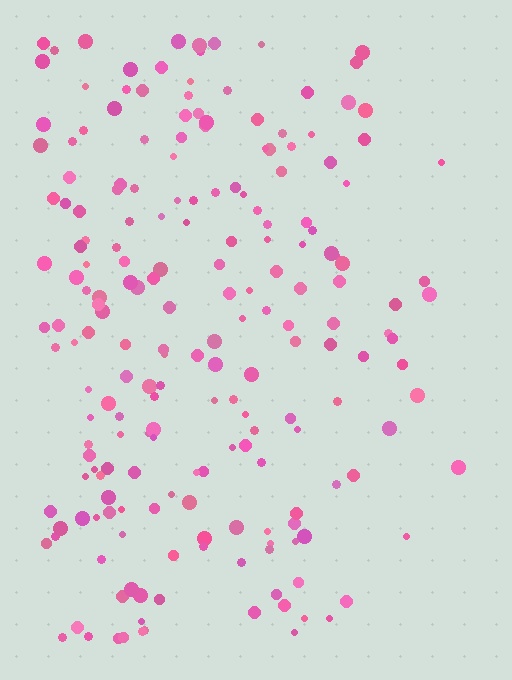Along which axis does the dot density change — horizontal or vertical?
Horizontal.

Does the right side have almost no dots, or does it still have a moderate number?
Still a moderate number, just noticeably fewer than the left.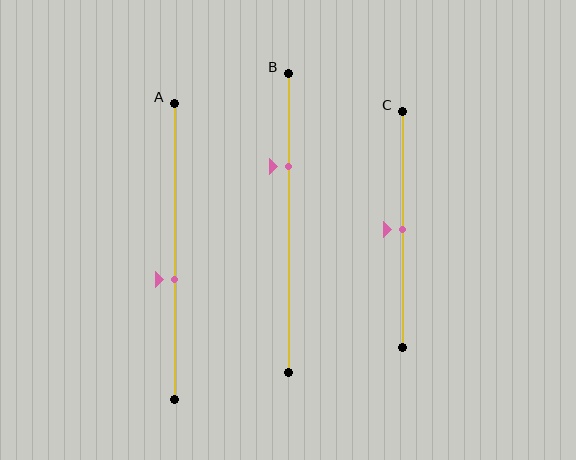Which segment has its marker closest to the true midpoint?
Segment C has its marker closest to the true midpoint.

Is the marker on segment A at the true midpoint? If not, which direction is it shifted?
No, the marker on segment A is shifted downward by about 10% of the segment length.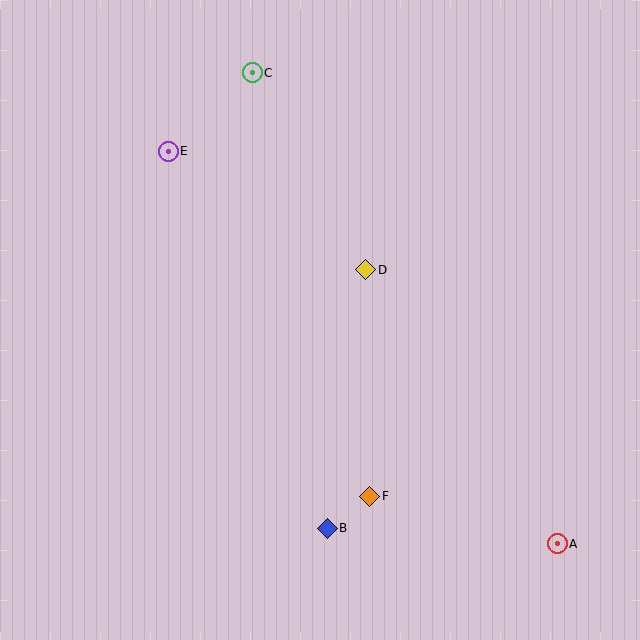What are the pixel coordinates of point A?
Point A is at (557, 544).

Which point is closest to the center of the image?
Point D at (366, 270) is closest to the center.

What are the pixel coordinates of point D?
Point D is at (366, 270).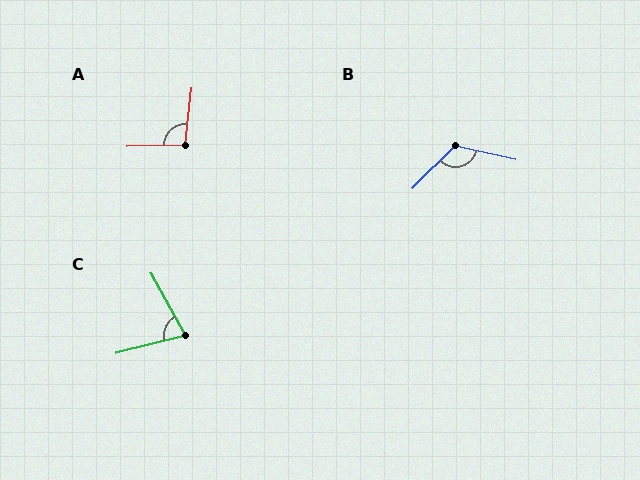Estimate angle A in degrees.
Approximately 98 degrees.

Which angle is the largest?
B, at approximately 122 degrees.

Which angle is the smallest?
C, at approximately 75 degrees.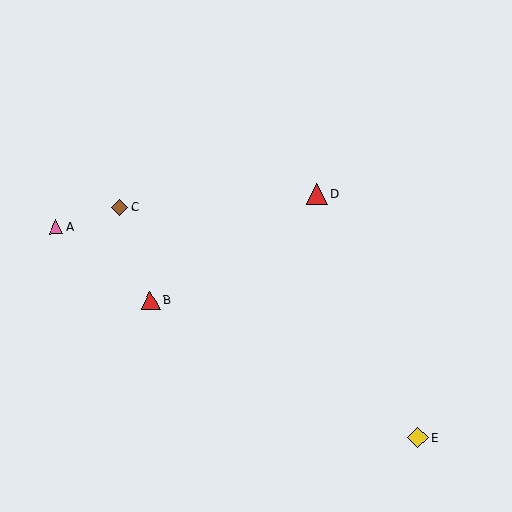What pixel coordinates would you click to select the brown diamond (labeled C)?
Click at (120, 207) to select the brown diamond C.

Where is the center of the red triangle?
The center of the red triangle is at (150, 301).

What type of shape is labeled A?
Shape A is a pink triangle.